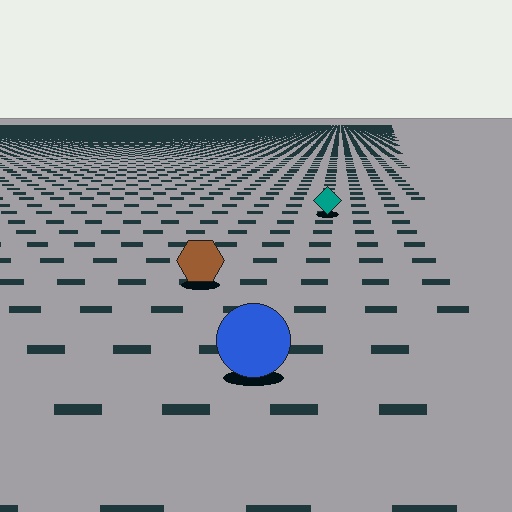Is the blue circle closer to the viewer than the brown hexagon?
Yes. The blue circle is closer — you can tell from the texture gradient: the ground texture is coarser near it.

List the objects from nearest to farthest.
From nearest to farthest: the blue circle, the brown hexagon, the teal diamond.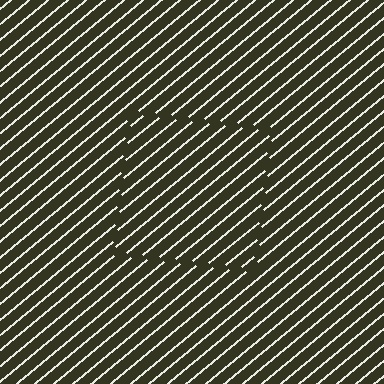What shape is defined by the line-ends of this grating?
An illusory square. The interior of the shape contains the same grating, shifted by half a period — the contour is defined by the phase discontinuity where line-ends from the inner and outer gratings abut.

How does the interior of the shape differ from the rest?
The interior of the shape contains the same grating, shifted by half a period — the contour is defined by the phase discontinuity where line-ends from the inner and outer gratings abut.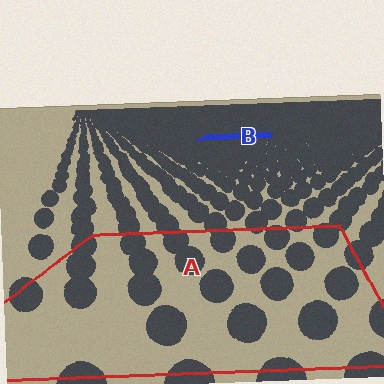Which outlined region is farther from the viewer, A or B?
Region B is farther from the viewer — the texture elements inside it appear smaller and more densely packed.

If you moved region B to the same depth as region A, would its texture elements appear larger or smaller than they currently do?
They would appear larger. At a closer depth, the same texture elements are projected at a bigger on-screen size.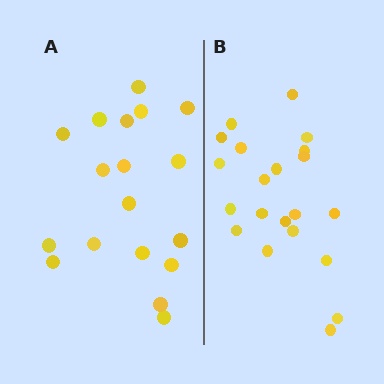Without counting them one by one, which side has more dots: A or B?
Region B (the right region) has more dots.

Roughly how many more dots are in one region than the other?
Region B has just a few more — roughly 2 or 3 more dots than region A.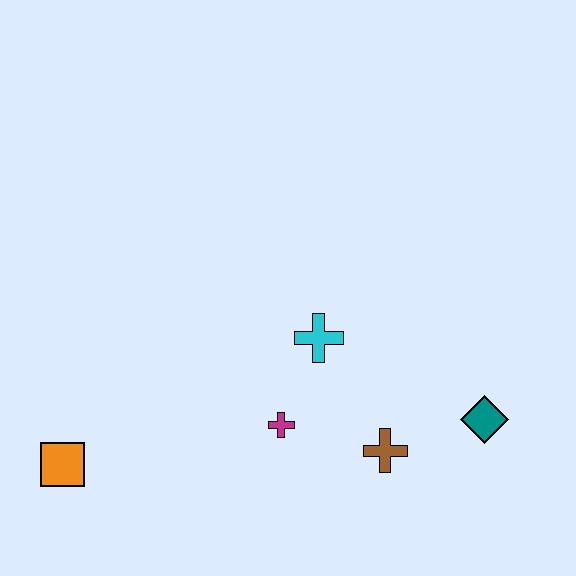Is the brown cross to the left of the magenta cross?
No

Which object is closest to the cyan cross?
The magenta cross is closest to the cyan cross.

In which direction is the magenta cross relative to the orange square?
The magenta cross is to the right of the orange square.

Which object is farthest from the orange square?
The teal diamond is farthest from the orange square.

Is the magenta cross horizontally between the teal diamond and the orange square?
Yes